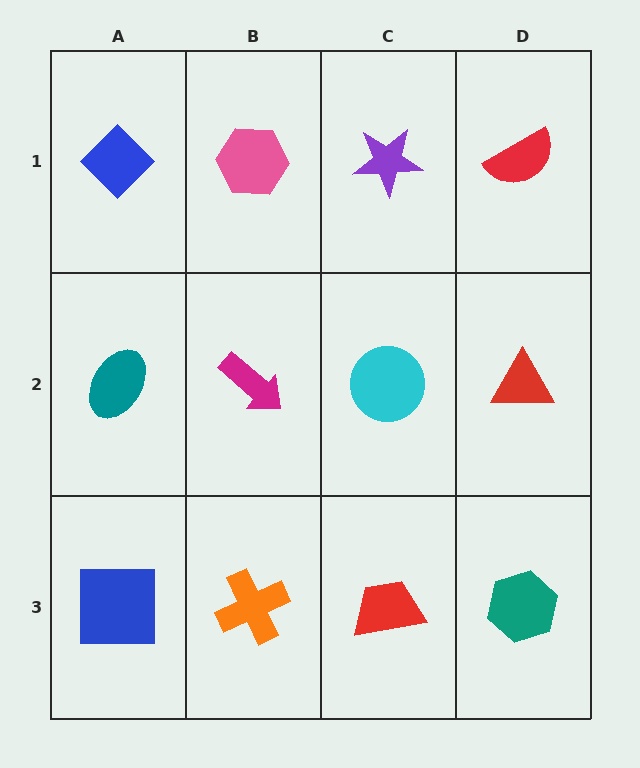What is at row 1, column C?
A purple star.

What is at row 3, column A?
A blue square.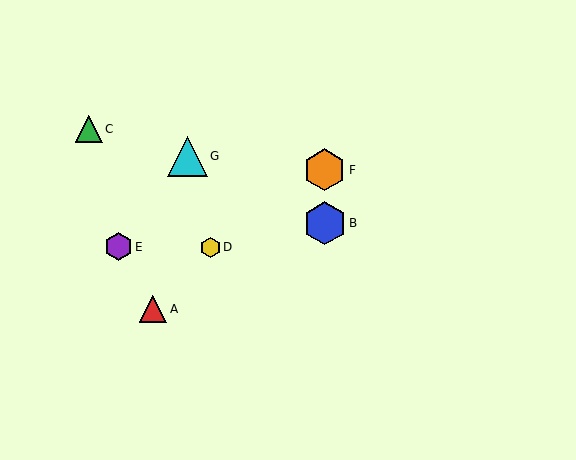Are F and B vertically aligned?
Yes, both are at x≈325.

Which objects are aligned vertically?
Objects B, F are aligned vertically.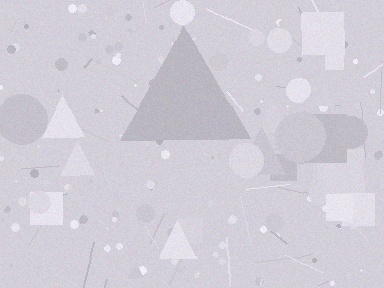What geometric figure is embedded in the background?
A triangle is embedded in the background.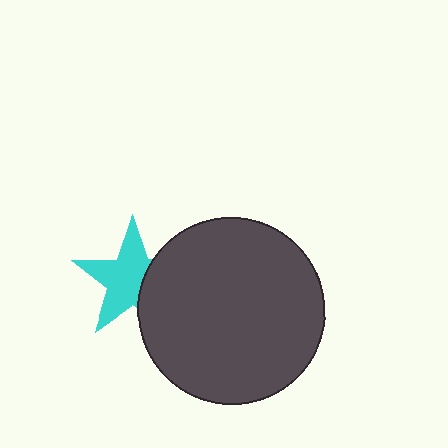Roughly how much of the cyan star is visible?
Most of it is visible (roughly 67%).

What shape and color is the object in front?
The object in front is a dark gray circle.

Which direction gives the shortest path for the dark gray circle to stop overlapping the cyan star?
Moving right gives the shortest separation.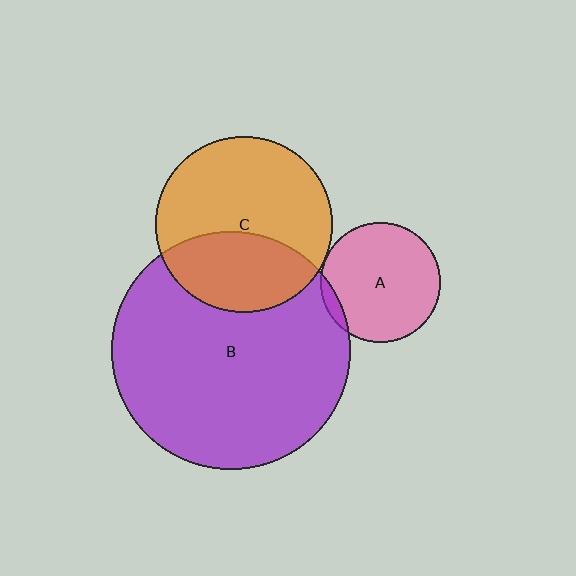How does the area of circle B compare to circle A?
Approximately 3.9 times.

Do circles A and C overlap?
Yes.